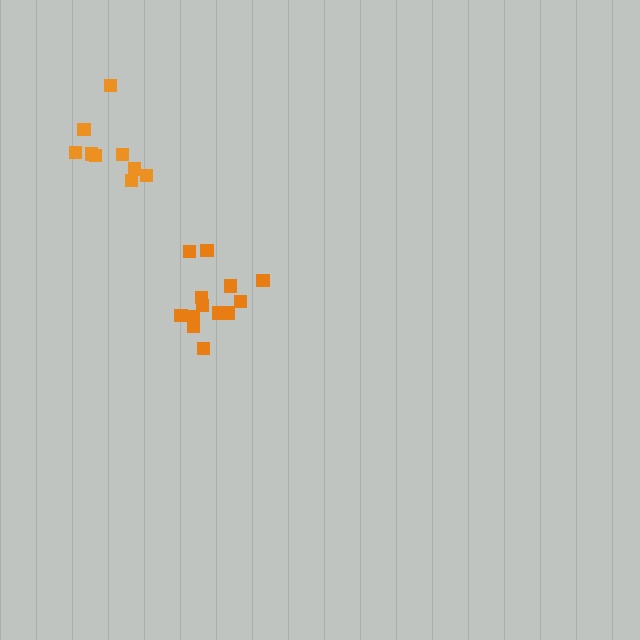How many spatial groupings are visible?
There are 2 spatial groupings.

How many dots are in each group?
Group 1: 13 dots, Group 2: 9 dots (22 total).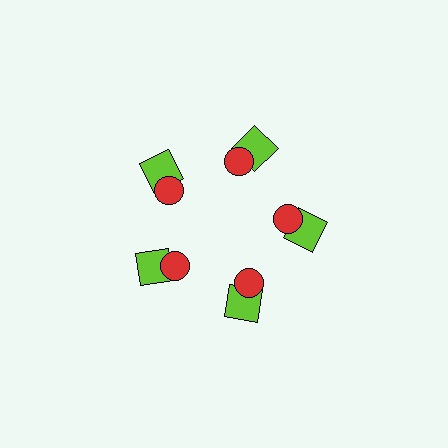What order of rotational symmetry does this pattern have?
This pattern has 5-fold rotational symmetry.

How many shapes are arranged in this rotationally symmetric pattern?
There are 10 shapes, arranged in 5 groups of 2.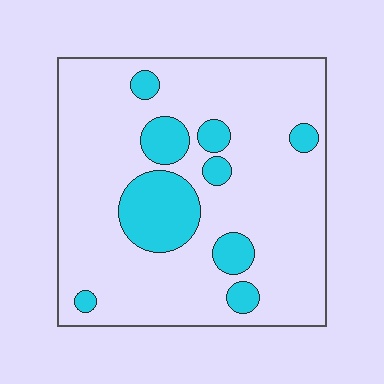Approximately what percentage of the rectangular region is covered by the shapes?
Approximately 20%.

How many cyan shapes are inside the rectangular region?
9.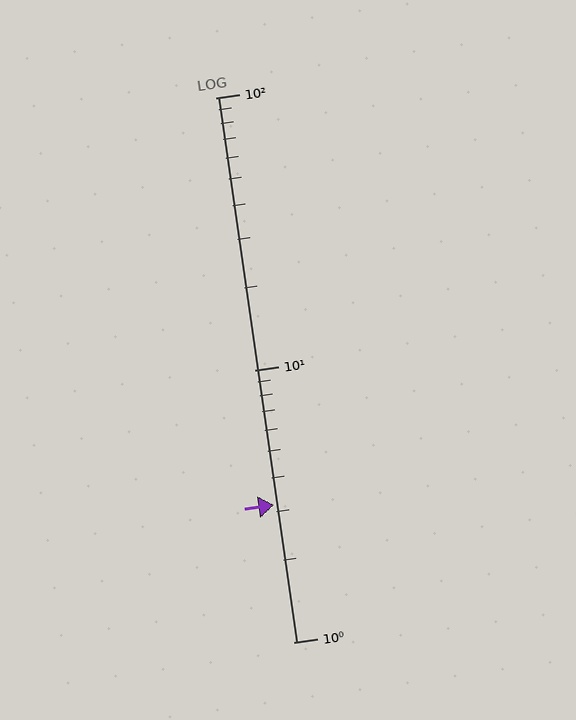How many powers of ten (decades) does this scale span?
The scale spans 2 decades, from 1 to 100.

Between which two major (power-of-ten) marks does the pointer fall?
The pointer is between 1 and 10.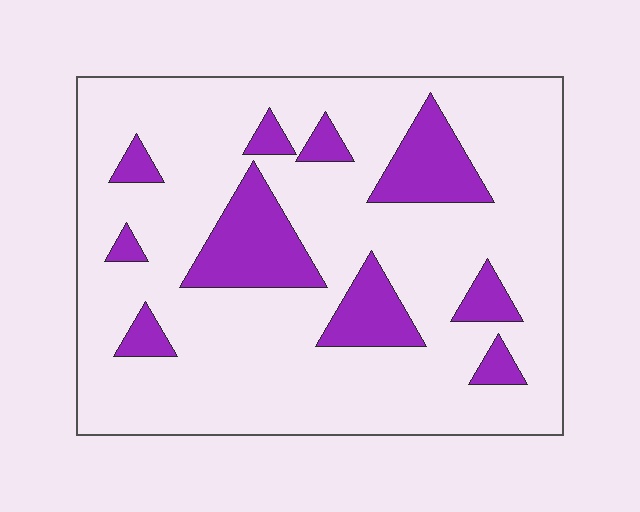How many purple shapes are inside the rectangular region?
10.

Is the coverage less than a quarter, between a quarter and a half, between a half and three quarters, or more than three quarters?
Less than a quarter.